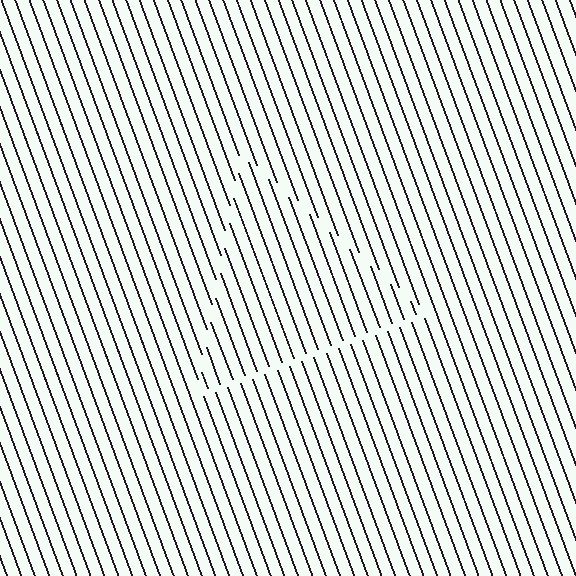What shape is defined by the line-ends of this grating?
An illusory triangle. The interior of the shape contains the same grating, shifted by half a period — the contour is defined by the phase discontinuity where line-ends from the inner and outer gratings abut.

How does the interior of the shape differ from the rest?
The interior of the shape contains the same grating, shifted by half a period — the contour is defined by the phase discontinuity where line-ends from the inner and outer gratings abut.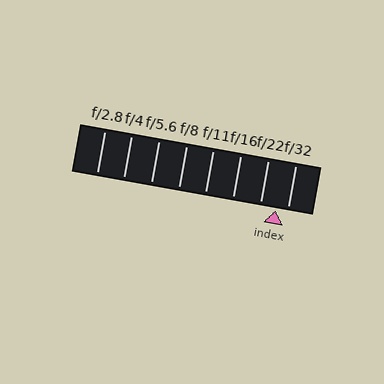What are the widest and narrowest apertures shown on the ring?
The widest aperture shown is f/2.8 and the narrowest is f/32.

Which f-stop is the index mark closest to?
The index mark is closest to f/32.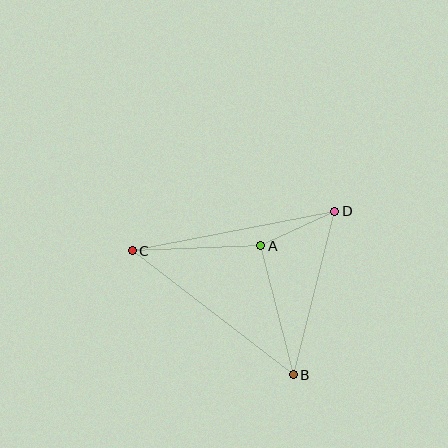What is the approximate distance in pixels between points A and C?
The distance between A and C is approximately 129 pixels.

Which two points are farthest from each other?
Points C and D are farthest from each other.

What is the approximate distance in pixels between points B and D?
The distance between B and D is approximately 169 pixels.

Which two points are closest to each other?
Points A and D are closest to each other.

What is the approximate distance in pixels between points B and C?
The distance between B and C is approximately 203 pixels.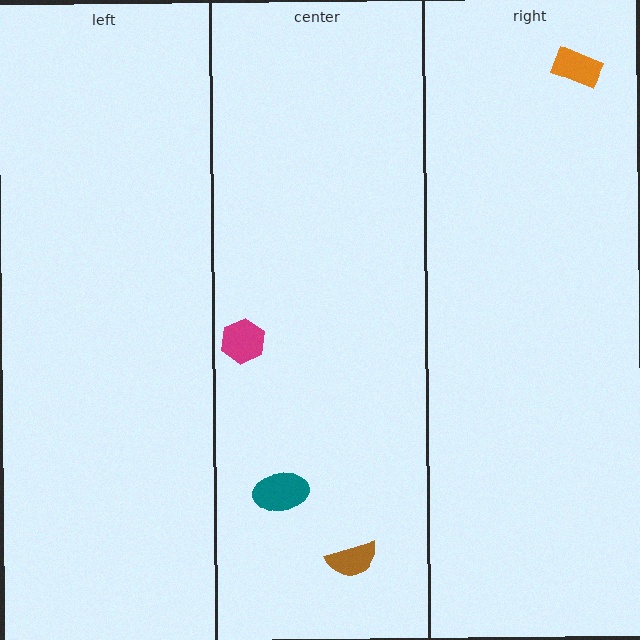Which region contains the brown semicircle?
The center region.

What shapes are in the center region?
The magenta hexagon, the brown semicircle, the teal ellipse.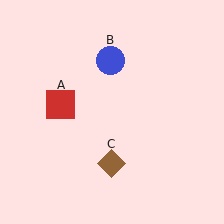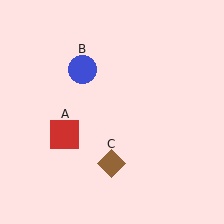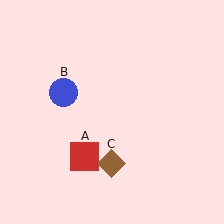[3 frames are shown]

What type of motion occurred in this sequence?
The red square (object A), blue circle (object B) rotated counterclockwise around the center of the scene.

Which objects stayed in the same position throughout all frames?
Brown diamond (object C) remained stationary.